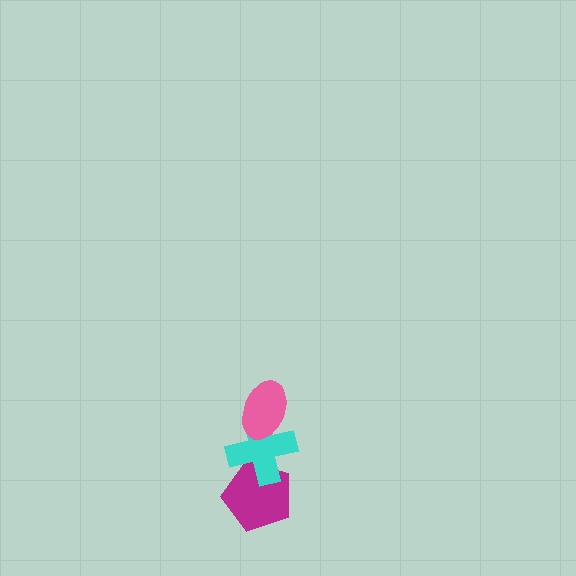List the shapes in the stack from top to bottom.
From top to bottom: the pink ellipse, the cyan cross, the magenta pentagon.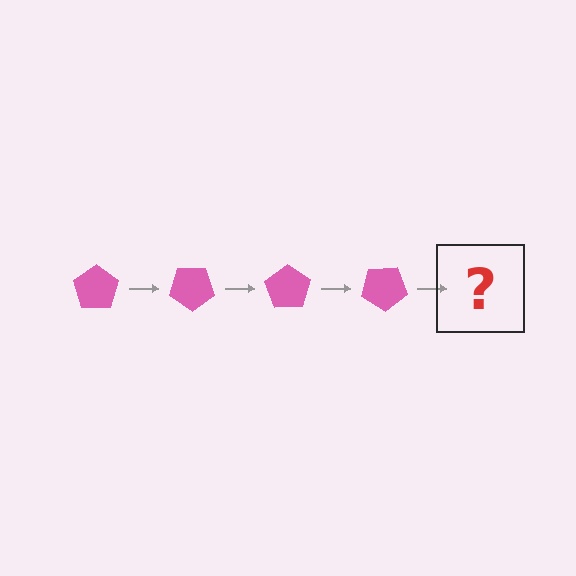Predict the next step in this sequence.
The next step is a pink pentagon rotated 140 degrees.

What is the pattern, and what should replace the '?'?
The pattern is that the pentagon rotates 35 degrees each step. The '?' should be a pink pentagon rotated 140 degrees.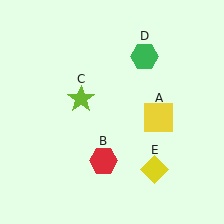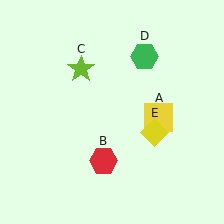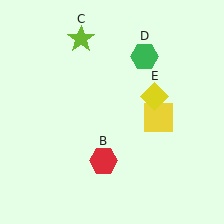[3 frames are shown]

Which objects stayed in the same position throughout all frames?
Yellow square (object A) and red hexagon (object B) and green hexagon (object D) remained stationary.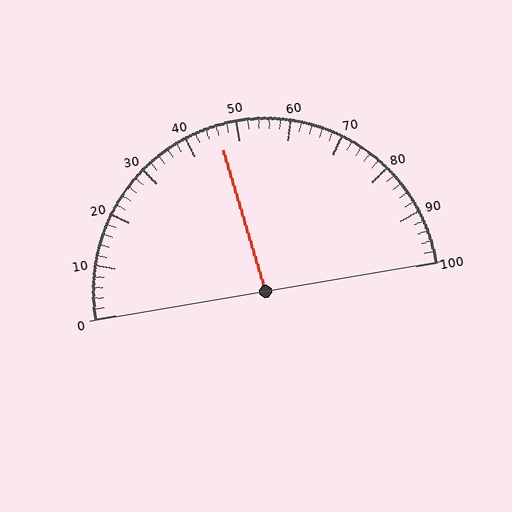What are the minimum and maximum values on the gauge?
The gauge ranges from 0 to 100.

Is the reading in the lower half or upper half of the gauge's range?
The reading is in the lower half of the range (0 to 100).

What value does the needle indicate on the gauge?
The needle indicates approximately 46.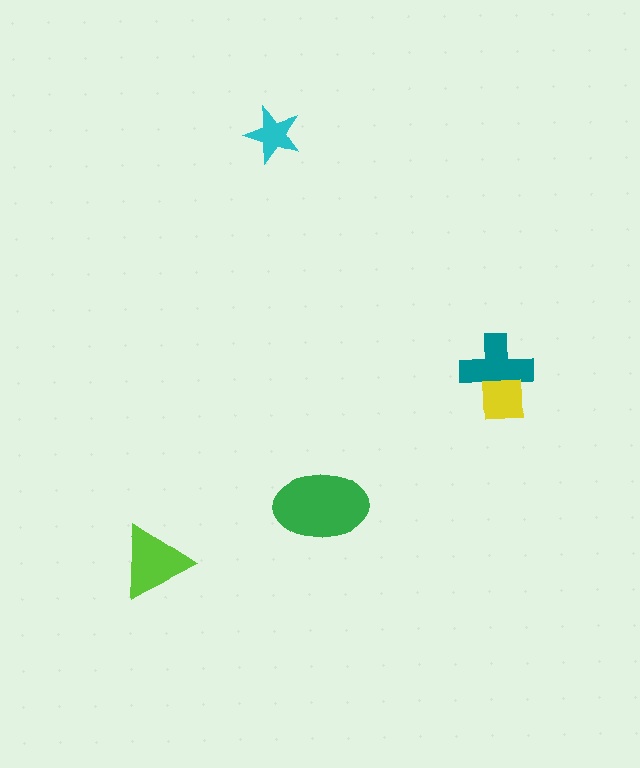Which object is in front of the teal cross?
The yellow square is in front of the teal cross.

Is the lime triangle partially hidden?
No, no other shape covers it.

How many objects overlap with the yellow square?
1 object overlaps with the yellow square.